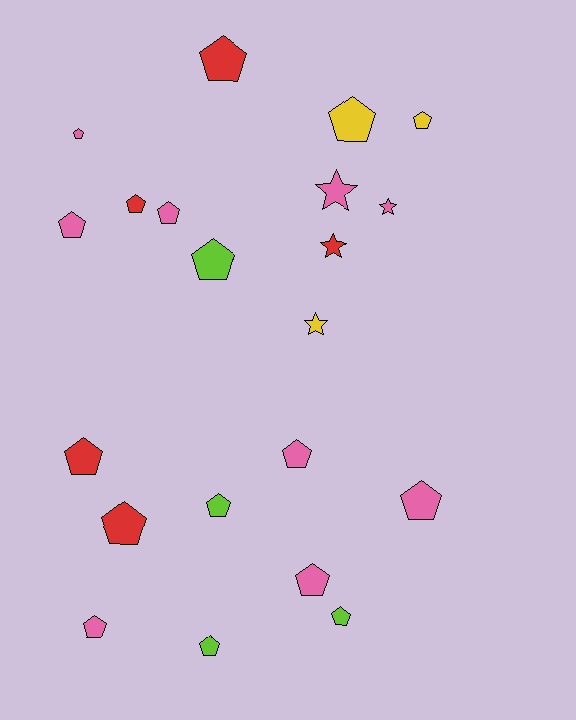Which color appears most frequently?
Pink, with 9 objects.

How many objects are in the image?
There are 21 objects.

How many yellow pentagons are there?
There are 2 yellow pentagons.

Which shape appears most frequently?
Pentagon, with 17 objects.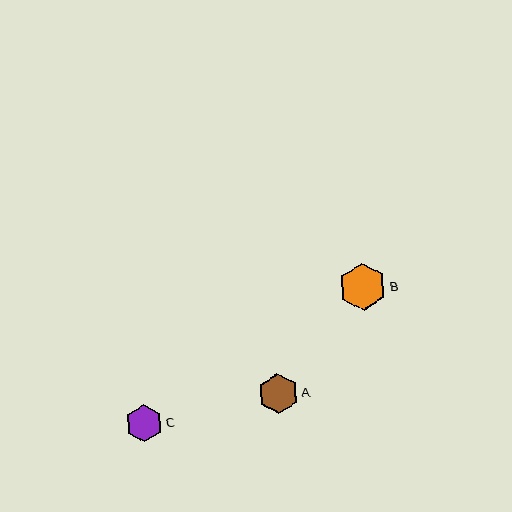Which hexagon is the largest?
Hexagon B is the largest with a size of approximately 47 pixels.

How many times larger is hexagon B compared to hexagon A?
Hexagon B is approximately 1.2 times the size of hexagon A.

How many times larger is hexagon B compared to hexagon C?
Hexagon B is approximately 1.3 times the size of hexagon C.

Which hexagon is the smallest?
Hexagon C is the smallest with a size of approximately 37 pixels.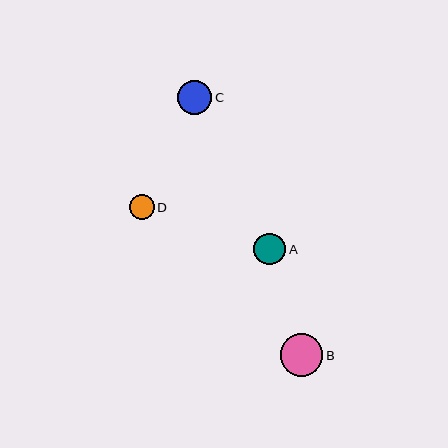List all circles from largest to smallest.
From largest to smallest: B, C, A, D.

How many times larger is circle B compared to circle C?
Circle B is approximately 1.2 times the size of circle C.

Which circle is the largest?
Circle B is the largest with a size of approximately 43 pixels.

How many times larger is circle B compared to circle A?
Circle B is approximately 1.3 times the size of circle A.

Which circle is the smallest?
Circle D is the smallest with a size of approximately 25 pixels.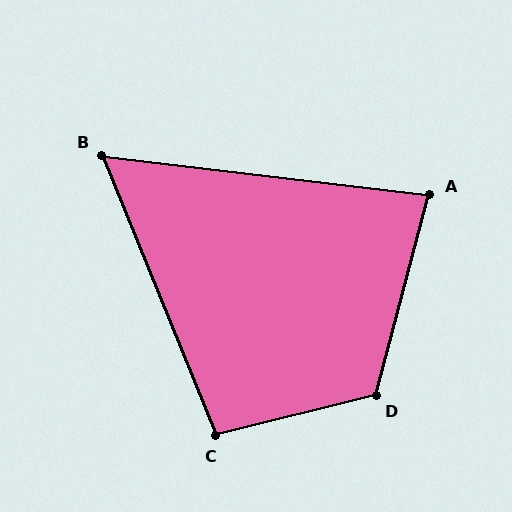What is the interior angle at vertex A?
Approximately 82 degrees (acute).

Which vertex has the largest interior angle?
D, at approximately 119 degrees.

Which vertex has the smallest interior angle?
B, at approximately 61 degrees.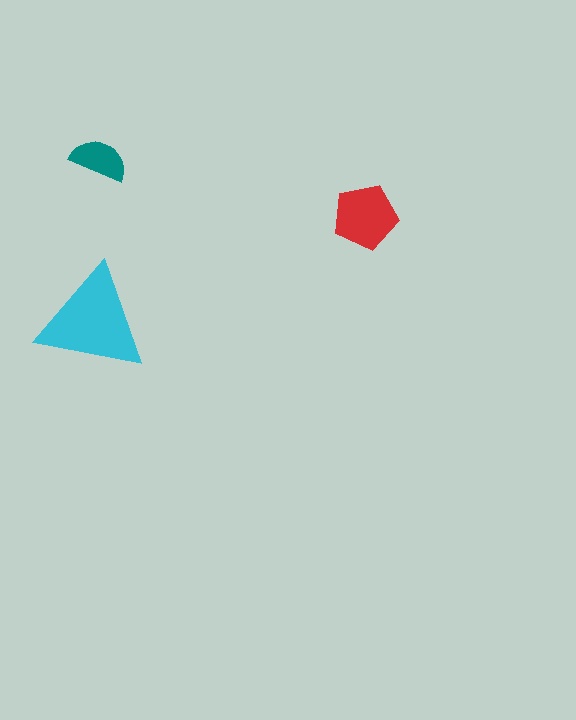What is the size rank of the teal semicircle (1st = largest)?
3rd.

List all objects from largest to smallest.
The cyan triangle, the red pentagon, the teal semicircle.